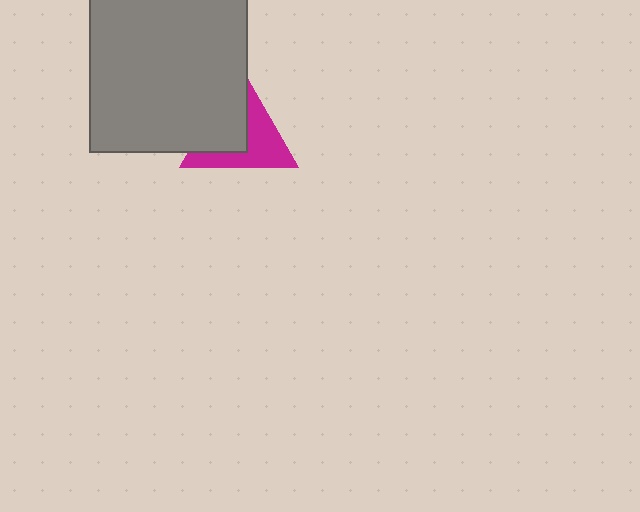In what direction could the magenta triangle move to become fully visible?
The magenta triangle could move right. That would shift it out from behind the gray rectangle entirely.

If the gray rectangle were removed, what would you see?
You would see the complete magenta triangle.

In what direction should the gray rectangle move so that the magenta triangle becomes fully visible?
The gray rectangle should move left. That is the shortest direction to clear the overlap and leave the magenta triangle fully visible.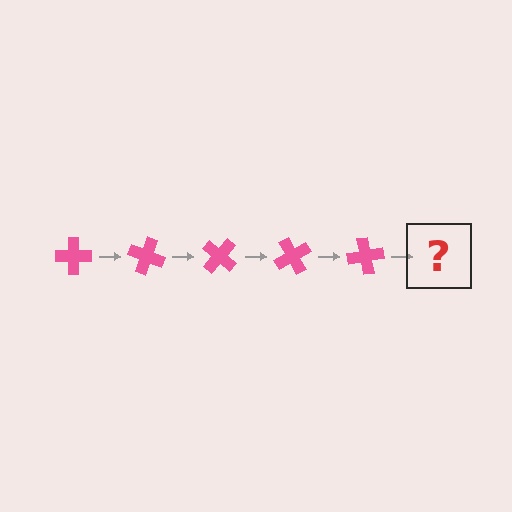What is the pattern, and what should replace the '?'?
The pattern is that the cross rotates 20 degrees each step. The '?' should be a pink cross rotated 100 degrees.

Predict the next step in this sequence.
The next step is a pink cross rotated 100 degrees.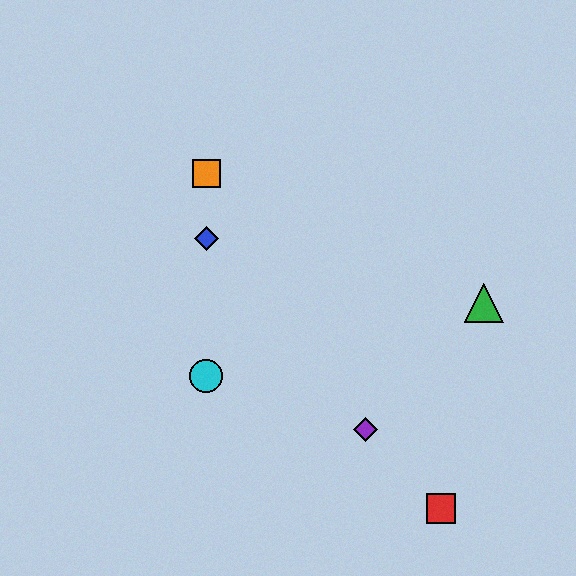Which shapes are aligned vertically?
The blue diamond, the yellow triangle, the orange square, the cyan circle are aligned vertically.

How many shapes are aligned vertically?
4 shapes (the blue diamond, the yellow triangle, the orange square, the cyan circle) are aligned vertically.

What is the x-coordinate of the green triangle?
The green triangle is at x≈484.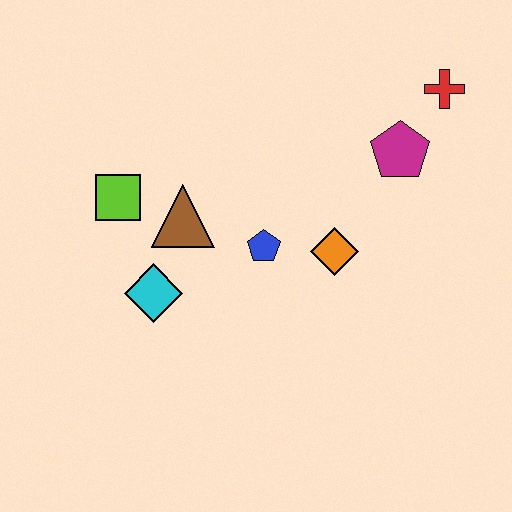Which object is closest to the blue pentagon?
The orange diamond is closest to the blue pentagon.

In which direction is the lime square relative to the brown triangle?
The lime square is to the left of the brown triangle.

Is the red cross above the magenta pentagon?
Yes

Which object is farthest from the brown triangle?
The red cross is farthest from the brown triangle.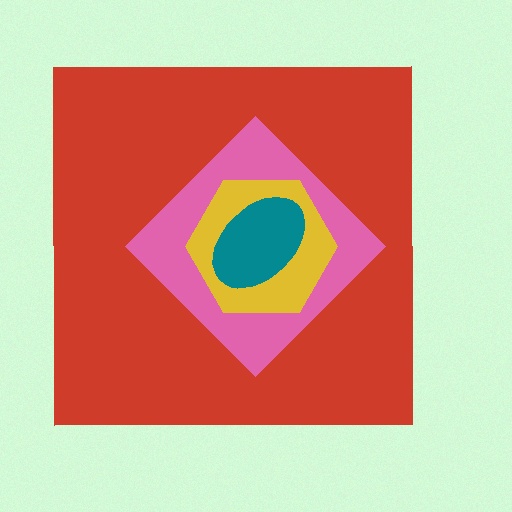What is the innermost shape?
The teal ellipse.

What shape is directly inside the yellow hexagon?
The teal ellipse.